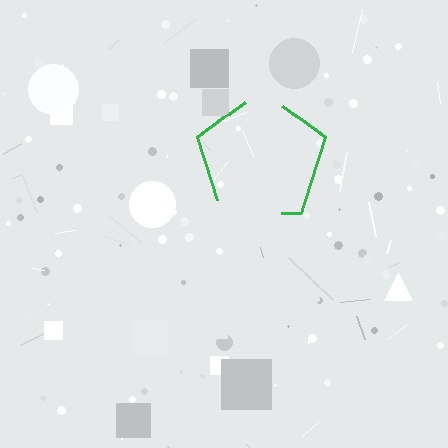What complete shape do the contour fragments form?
The contour fragments form a pentagon.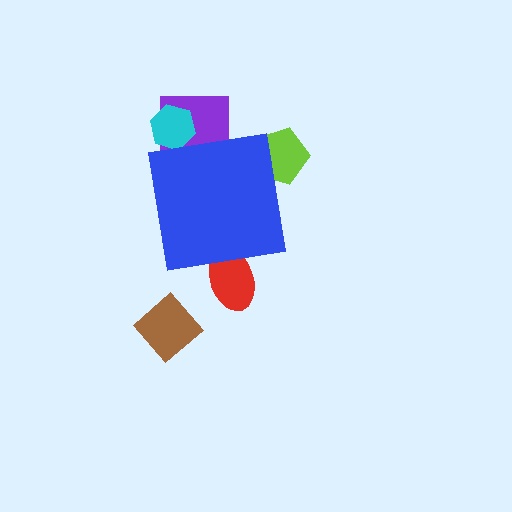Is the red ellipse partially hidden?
Yes, the red ellipse is partially hidden behind the blue square.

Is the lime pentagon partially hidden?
Yes, the lime pentagon is partially hidden behind the blue square.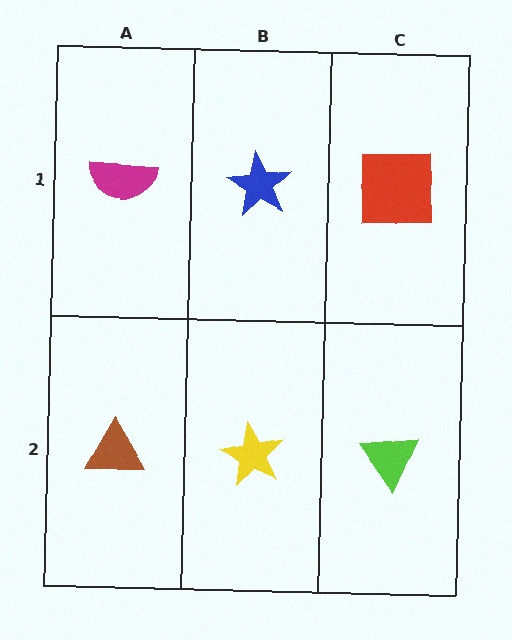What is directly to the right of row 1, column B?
A red square.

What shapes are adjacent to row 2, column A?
A magenta semicircle (row 1, column A), a yellow star (row 2, column B).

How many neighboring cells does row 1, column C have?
2.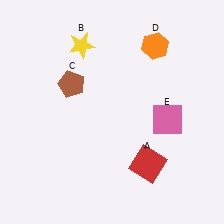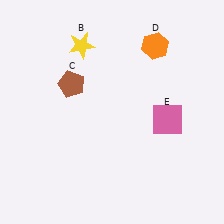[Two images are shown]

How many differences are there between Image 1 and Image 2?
There is 1 difference between the two images.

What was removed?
The red square (A) was removed in Image 2.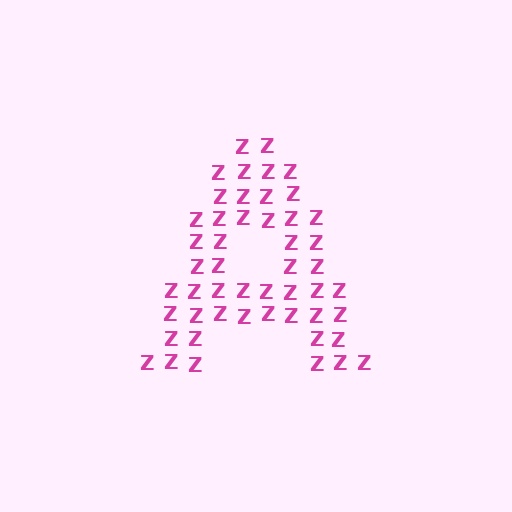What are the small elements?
The small elements are letter Z's.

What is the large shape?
The large shape is the letter A.